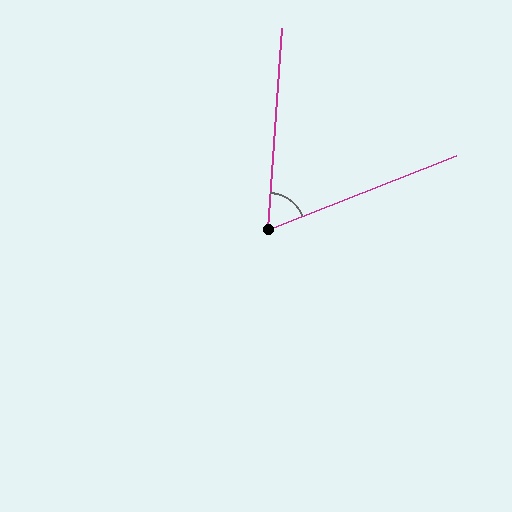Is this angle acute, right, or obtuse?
It is acute.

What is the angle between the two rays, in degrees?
Approximately 65 degrees.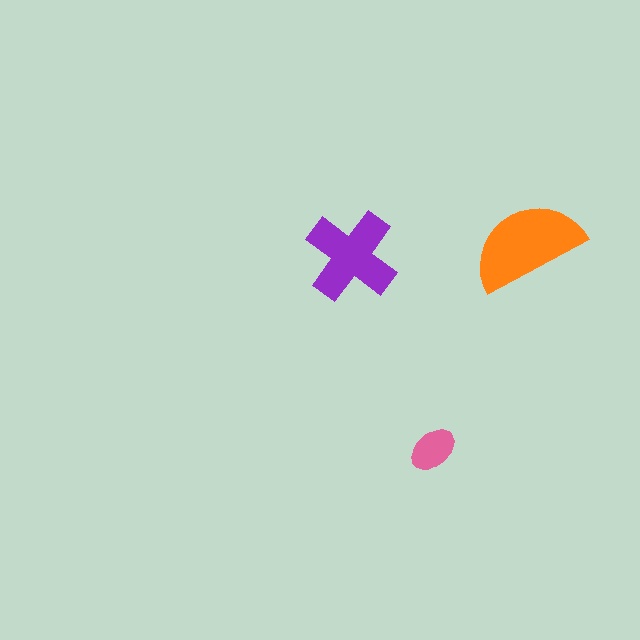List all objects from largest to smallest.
The orange semicircle, the purple cross, the pink ellipse.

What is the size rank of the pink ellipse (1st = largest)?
3rd.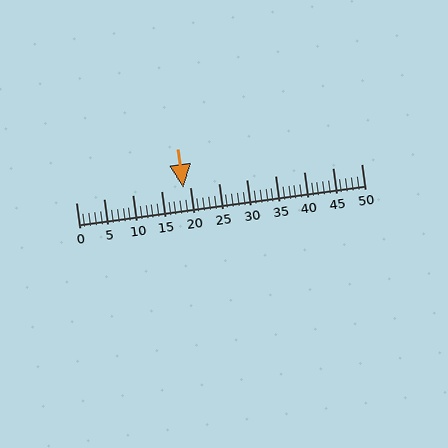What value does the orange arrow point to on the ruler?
The orange arrow points to approximately 19.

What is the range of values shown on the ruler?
The ruler shows values from 0 to 50.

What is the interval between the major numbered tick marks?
The major tick marks are spaced 5 units apart.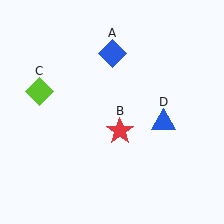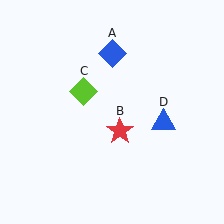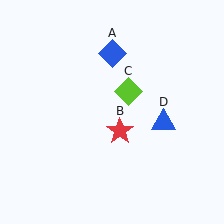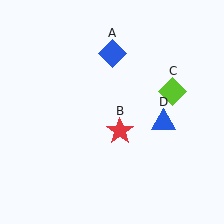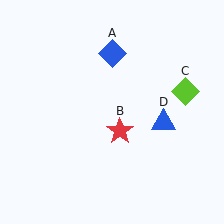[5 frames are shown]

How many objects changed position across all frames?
1 object changed position: lime diamond (object C).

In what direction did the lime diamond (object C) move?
The lime diamond (object C) moved right.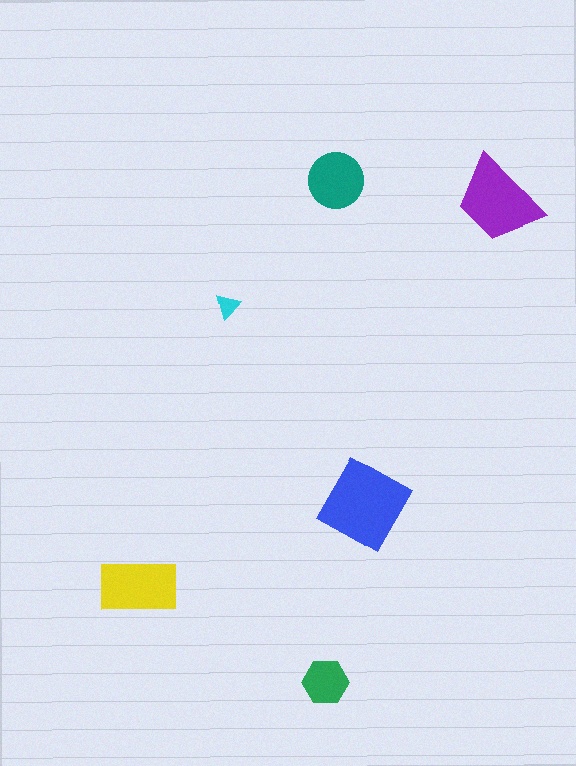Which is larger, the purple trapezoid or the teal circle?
The purple trapezoid.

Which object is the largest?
The blue diamond.